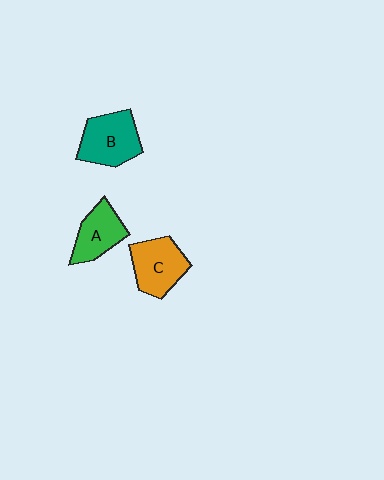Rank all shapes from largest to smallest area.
From largest to smallest: B (teal), C (orange), A (green).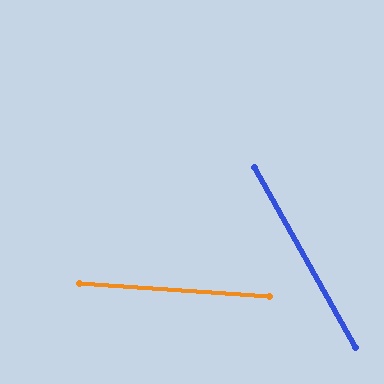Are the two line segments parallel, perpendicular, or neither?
Neither parallel nor perpendicular — they differ by about 57°.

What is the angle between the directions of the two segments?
Approximately 57 degrees.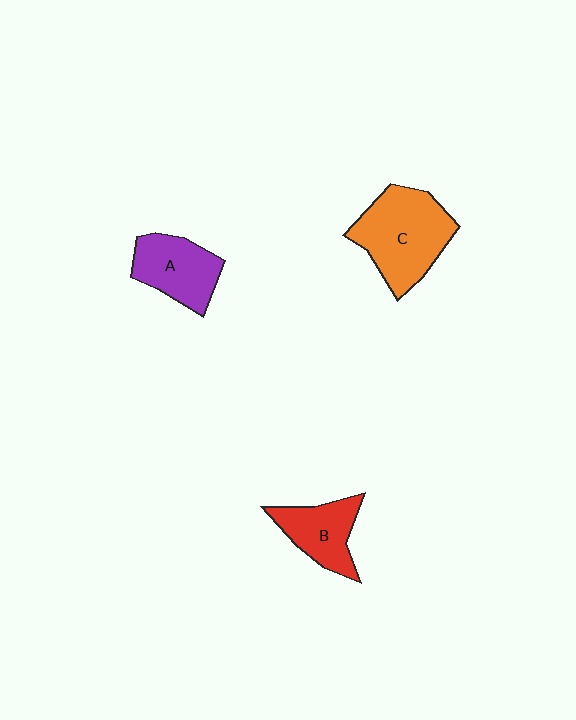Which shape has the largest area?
Shape C (orange).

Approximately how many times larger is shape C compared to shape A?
Approximately 1.5 times.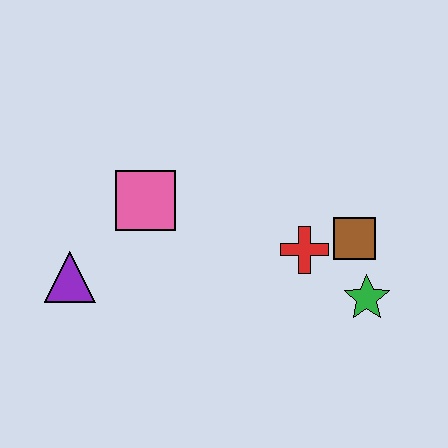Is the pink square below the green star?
No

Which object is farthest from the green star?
The purple triangle is farthest from the green star.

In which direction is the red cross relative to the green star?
The red cross is to the left of the green star.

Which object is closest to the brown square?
The red cross is closest to the brown square.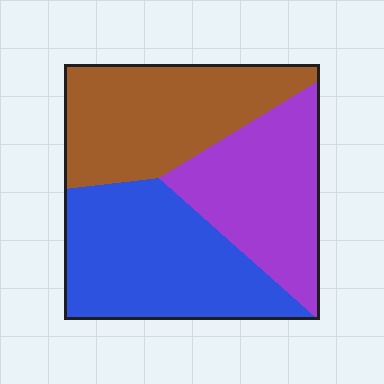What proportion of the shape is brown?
Brown covers roughly 35% of the shape.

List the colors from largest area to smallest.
From largest to smallest: blue, brown, purple.